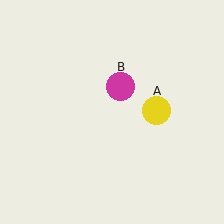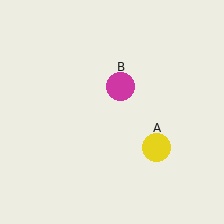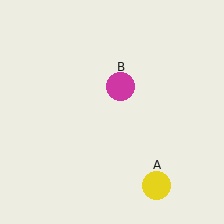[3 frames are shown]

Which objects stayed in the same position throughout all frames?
Magenta circle (object B) remained stationary.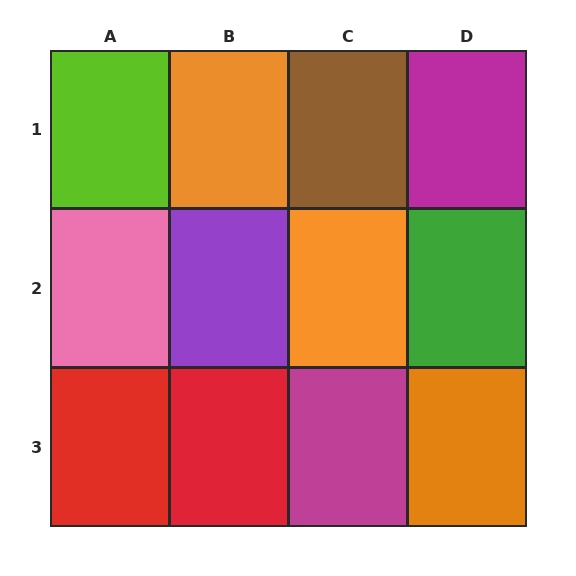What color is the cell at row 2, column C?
Orange.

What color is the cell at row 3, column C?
Magenta.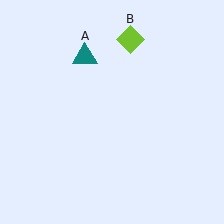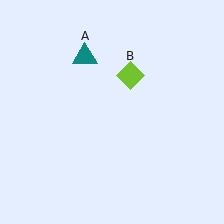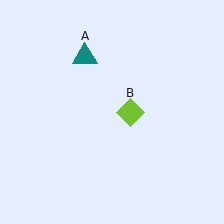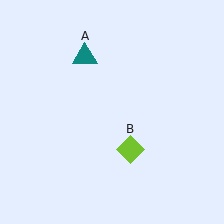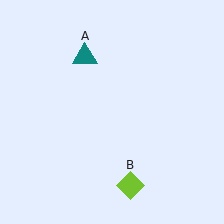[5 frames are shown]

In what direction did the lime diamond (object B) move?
The lime diamond (object B) moved down.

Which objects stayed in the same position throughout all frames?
Teal triangle (object A) remained stationary.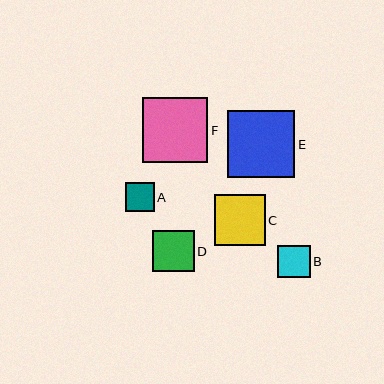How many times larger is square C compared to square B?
Square C is approximately 1.6 times the size of square B.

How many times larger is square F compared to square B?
Square F is approximately 2.0 times the size of square B.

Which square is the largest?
Square E is the largest with a size of approximately 67 pixels.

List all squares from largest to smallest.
From largest to smallest: E, F, C, D, B, A.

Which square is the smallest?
Square A is the smallest with a size of approximately 28 pixels.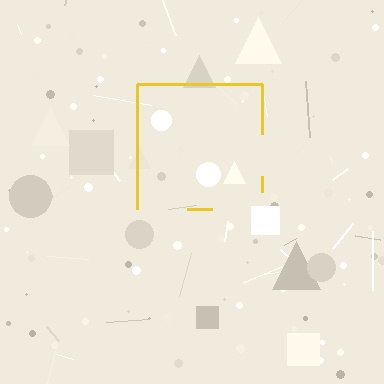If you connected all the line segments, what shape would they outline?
They would outline a square.